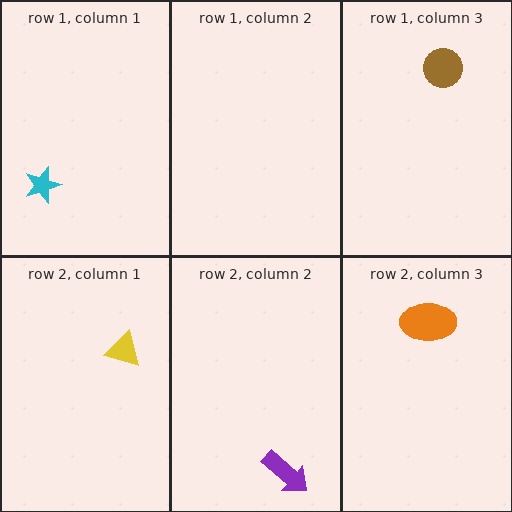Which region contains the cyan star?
The row 1, column 1 region.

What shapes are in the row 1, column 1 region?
The cyan star.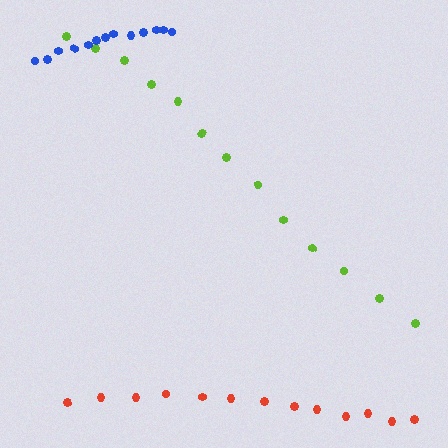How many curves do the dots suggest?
There are 3 distinct paths.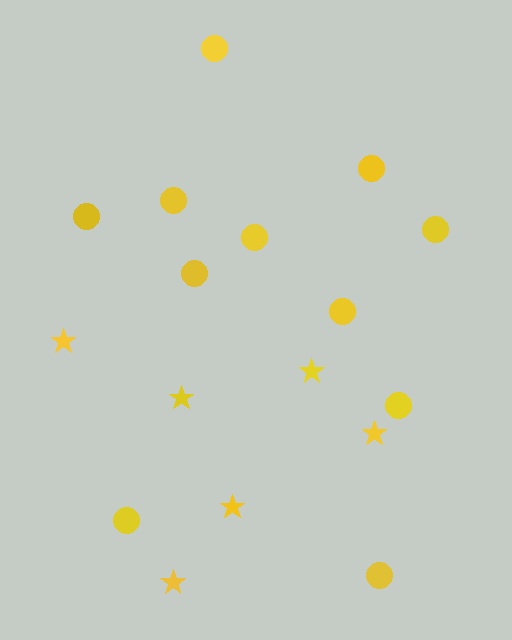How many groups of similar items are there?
There are 2 groups: one group of stars (6) and one group of circles (11).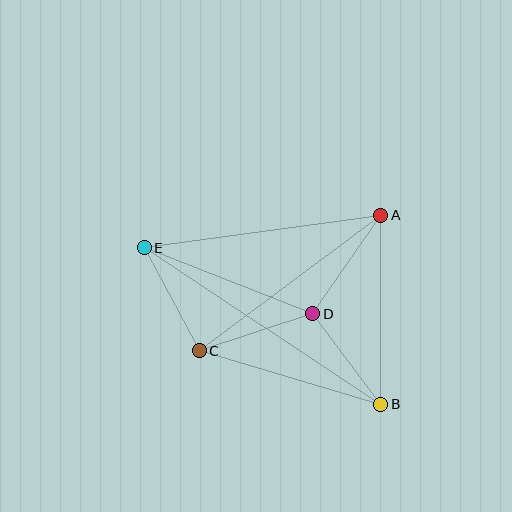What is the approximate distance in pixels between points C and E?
The distance between C and E is approximately 117 pixels.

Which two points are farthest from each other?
Points B and E are farthest from each other.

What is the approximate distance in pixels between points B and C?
The distance between B and C is approximately 189 pixels.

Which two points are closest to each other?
Points B and D are closest to each other.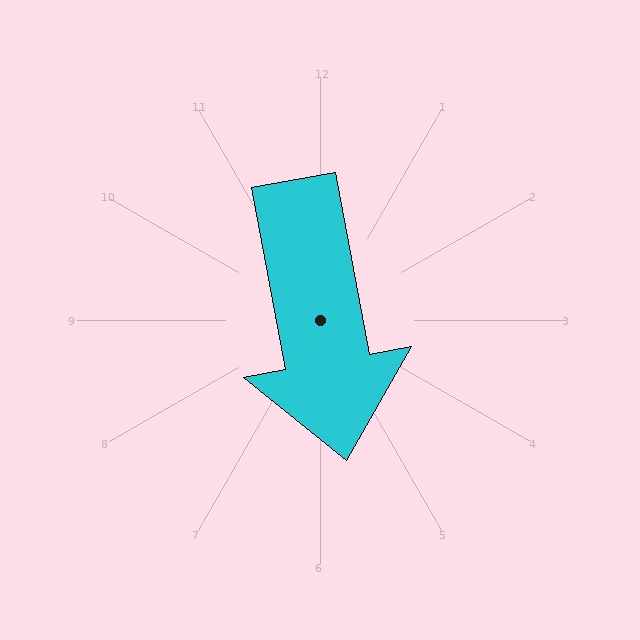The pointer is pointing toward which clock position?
Roughly 6 o'clock.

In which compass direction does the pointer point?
South.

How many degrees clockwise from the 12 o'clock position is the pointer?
Approximately 169 degrees.